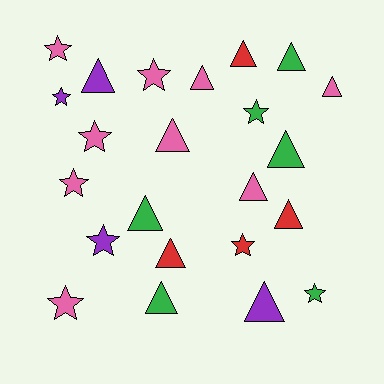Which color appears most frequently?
Pink, with 9 objects.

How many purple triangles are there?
There are 2 purple triangles.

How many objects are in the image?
There are 23 objects.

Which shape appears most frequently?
Triangle, with 13 objects.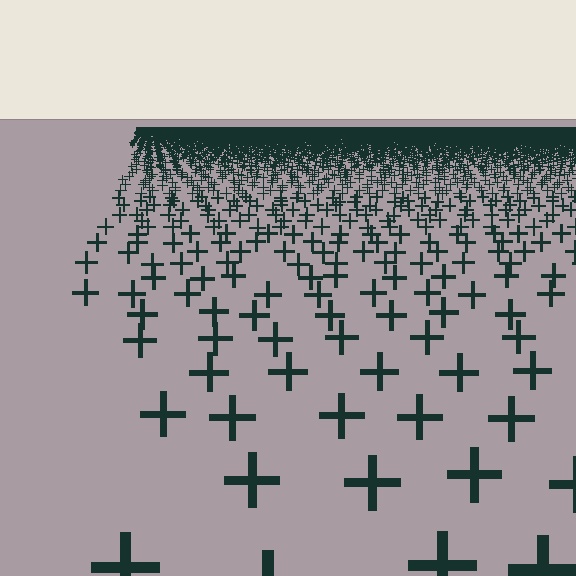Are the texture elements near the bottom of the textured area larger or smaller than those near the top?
Larger. Near the bottom, elements are closer to the viewer and appear at a bigger on-screen size.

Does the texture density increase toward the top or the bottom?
Density increases toward the top.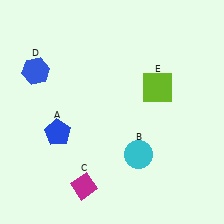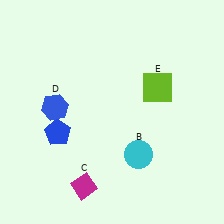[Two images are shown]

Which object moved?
The blue hexagon (D) moved down.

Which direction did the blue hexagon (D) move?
The blue hexagon (D) moved down.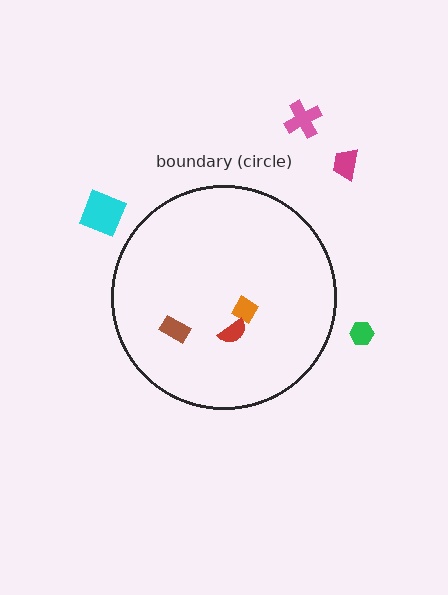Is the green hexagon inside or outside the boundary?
Outside.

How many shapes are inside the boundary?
3 inside, 4 outside.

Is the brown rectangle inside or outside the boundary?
Inside.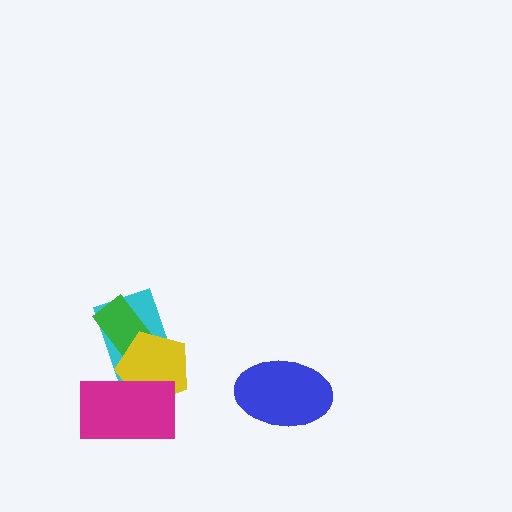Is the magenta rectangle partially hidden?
No, no other shape covers it.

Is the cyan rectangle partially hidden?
Yes, it is partially covered by another shape.